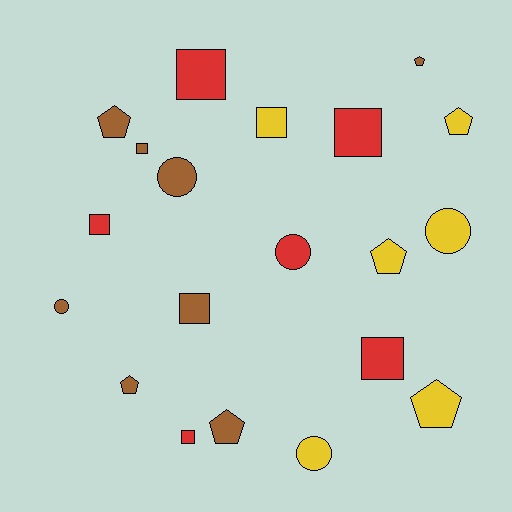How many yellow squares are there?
There is 1 yellow square.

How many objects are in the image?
There are 20 objects.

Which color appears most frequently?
Brown, with 8 objects.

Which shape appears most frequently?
Square, with 8 objects.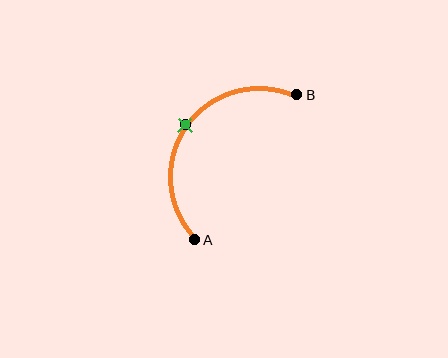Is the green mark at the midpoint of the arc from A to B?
Yes. The green mark lies on the arc at equal arc-length from both A and B — it is the arc midpoint.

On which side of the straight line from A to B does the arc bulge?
The arc bulges above and to the left of the straight line connecting A and B.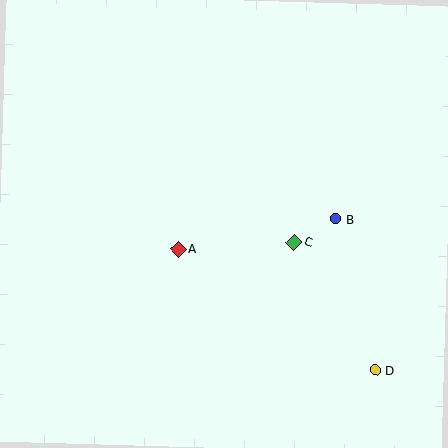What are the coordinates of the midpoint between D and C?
The midpoint between D and C is at (335, 306).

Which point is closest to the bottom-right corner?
Point D is closest to the bottom-right corner.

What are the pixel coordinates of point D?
Point D is at (375, 370).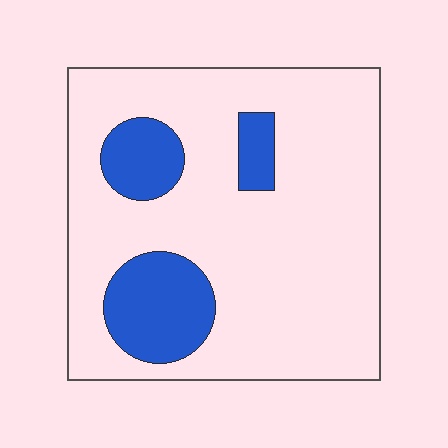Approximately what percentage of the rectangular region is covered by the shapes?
Approximately 20%.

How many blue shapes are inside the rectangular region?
3.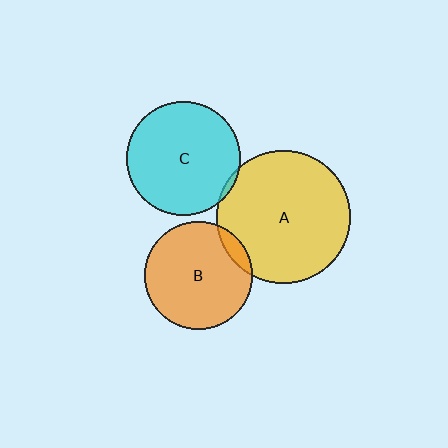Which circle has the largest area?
Circle A (yellow).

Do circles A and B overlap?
Yes.